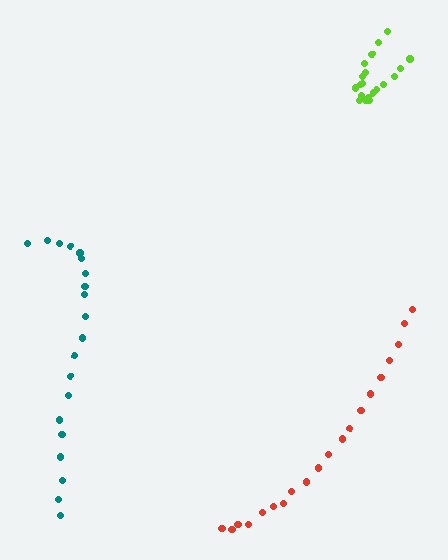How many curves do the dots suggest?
There are 3 distinct paths.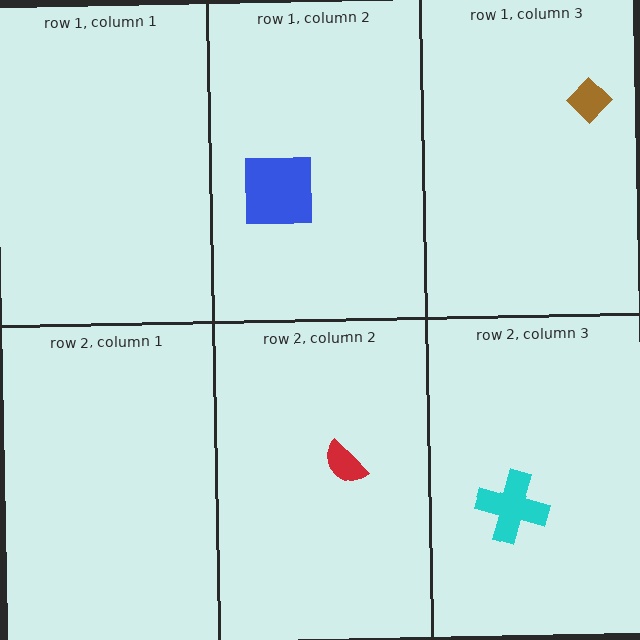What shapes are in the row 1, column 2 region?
The blue square.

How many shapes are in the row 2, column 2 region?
1.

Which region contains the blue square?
The row 1, column 2 region.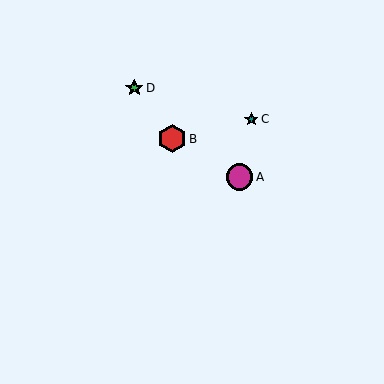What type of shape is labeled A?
Shape A is a magenta circle.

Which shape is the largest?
The red hexagon (labeled B) is the largest.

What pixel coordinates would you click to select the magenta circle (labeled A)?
Click at (240, 177) to select the magenta circle A.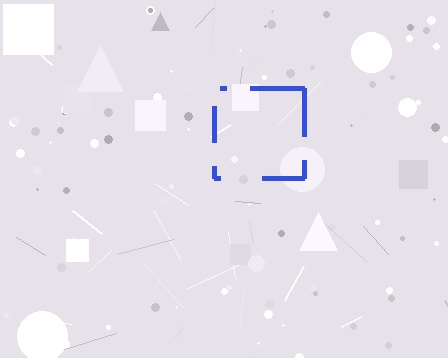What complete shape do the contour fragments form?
The contour fragments form a square.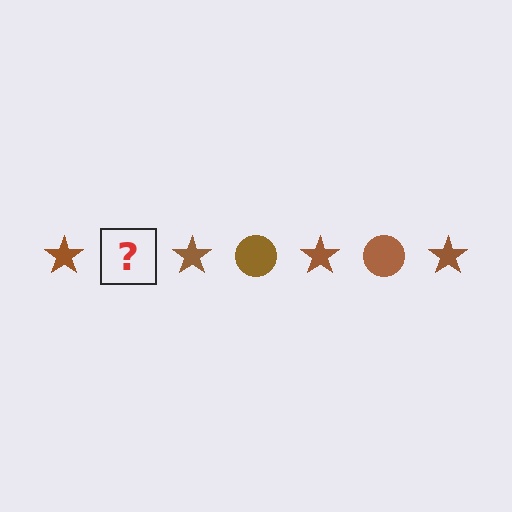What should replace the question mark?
The question mark should be replaced with a brown circle.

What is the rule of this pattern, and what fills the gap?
The rule is that the pattern cycles through star, circle shapes in brown. The gap should be filled with a brown circle.